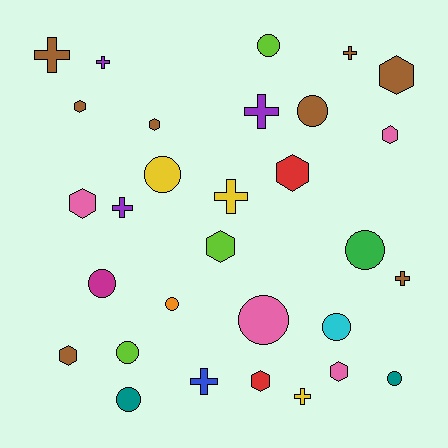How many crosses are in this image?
There are 9 crosses.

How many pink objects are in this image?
There are 4 pink objects.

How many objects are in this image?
There are 30 objects.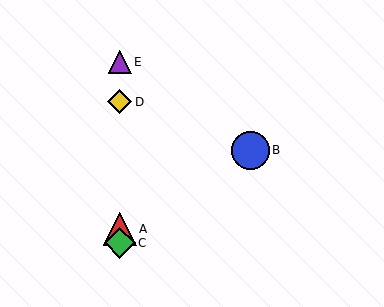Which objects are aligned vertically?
Objects A, C, D, E are aligned vertically.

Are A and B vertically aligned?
No, A is at x≈120 and B is at x≈251.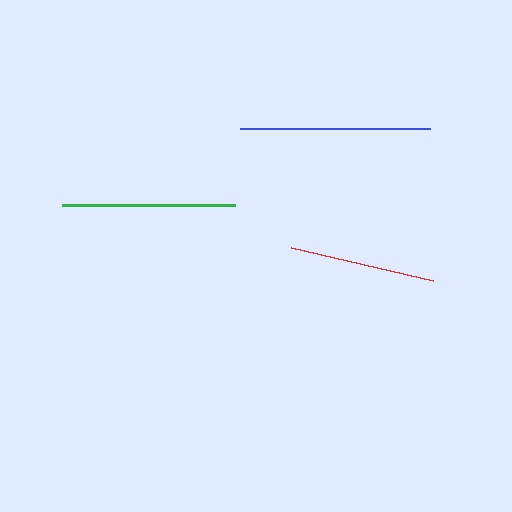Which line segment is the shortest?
The red line is the shortest at approximately 145 pixels.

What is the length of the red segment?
The red segment is approximately 145 pixels long.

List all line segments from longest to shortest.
From longest to shortest: blue, green, red.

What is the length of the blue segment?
The blue segment is approximately 190 pixels long.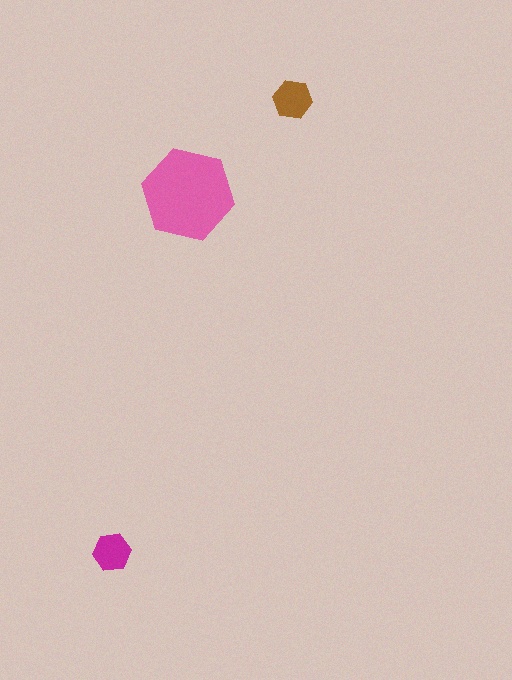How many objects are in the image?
There are 3 objects in the image.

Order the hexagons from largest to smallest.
the pink one, the brown one, the magenta one.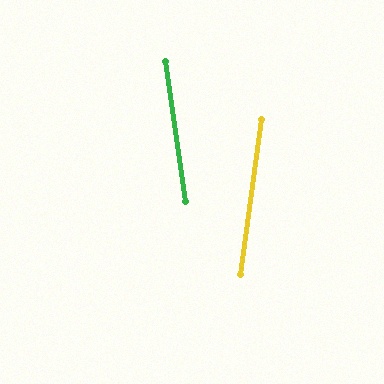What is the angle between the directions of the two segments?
Approximately 16 degrees.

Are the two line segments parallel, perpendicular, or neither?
Neither parallel nor perpendicular — they differ by about 16°.